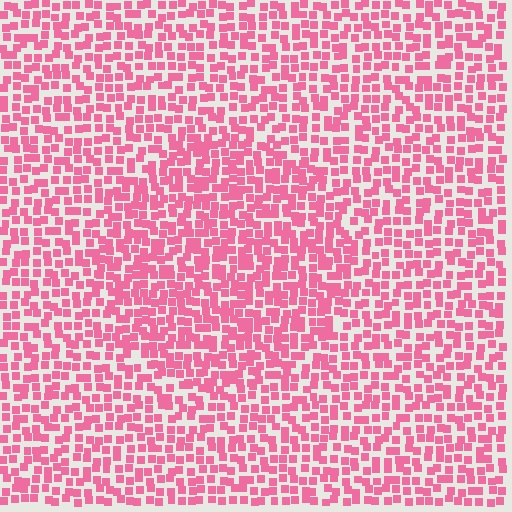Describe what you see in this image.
The image contains small pink elements arranged at two different densities. A circle-shaped region is visible where the elements are more densely packed than the surrounding area.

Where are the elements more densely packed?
The elements are more densely packed inside the circle boundary.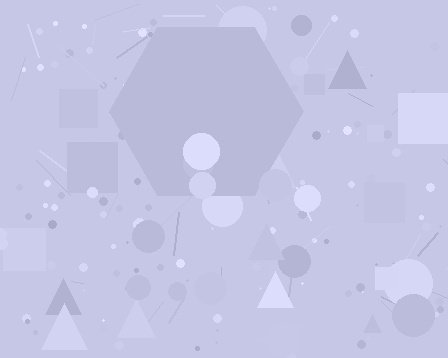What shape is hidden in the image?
A hexagon is hidden in the image.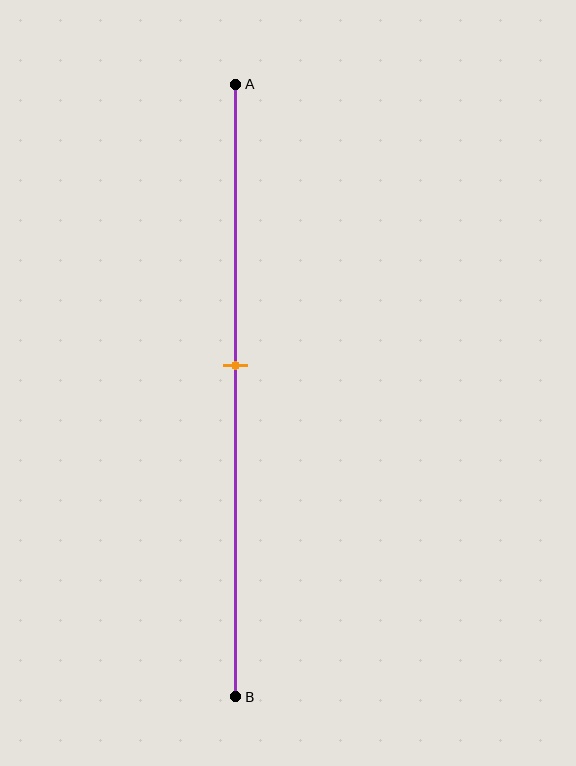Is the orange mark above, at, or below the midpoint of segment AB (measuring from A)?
The orange mark is above the midpoint of segment AB.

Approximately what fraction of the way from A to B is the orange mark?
The orange mark is approximately 45% of the way from A to B.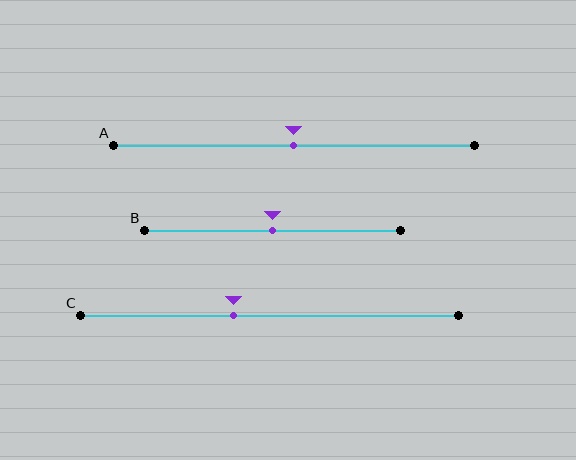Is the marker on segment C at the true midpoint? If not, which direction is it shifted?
No, the marker on segment C is shifted to the left by about 10% of the segment length.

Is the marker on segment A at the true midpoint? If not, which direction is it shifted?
Yes, the marker on segment A is at the true midpoint.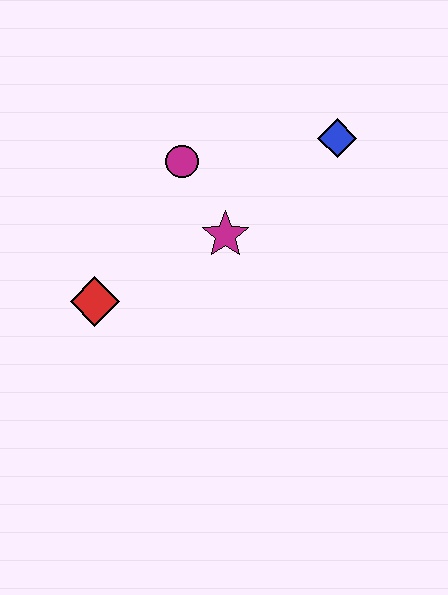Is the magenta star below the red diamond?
No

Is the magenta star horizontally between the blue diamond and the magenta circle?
Yes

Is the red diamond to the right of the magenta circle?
No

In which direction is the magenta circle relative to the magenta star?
The magenta circle is above the magenta star.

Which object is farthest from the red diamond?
The blue diamond is farthest from the red diamond.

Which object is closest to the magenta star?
The magenta circle is closest to the magenta star.